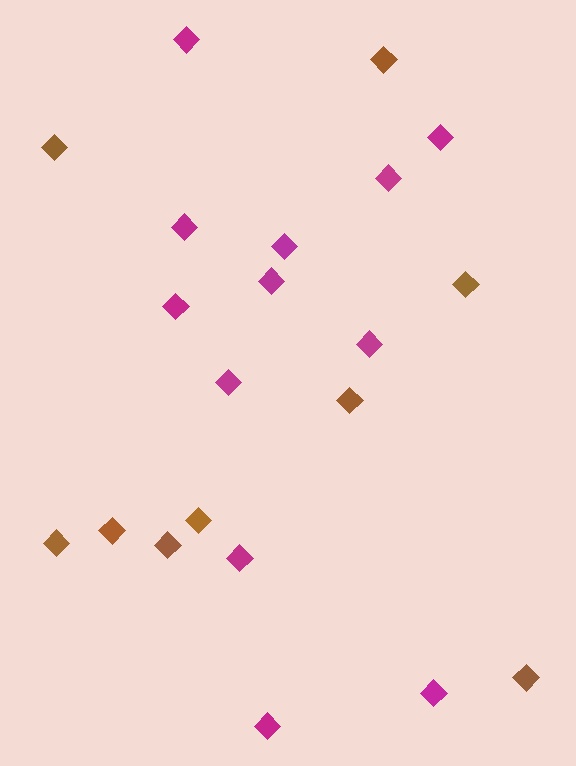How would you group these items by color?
There are 2 groups: one group of magenta diamonds (12) and one group of brown diamonds (9).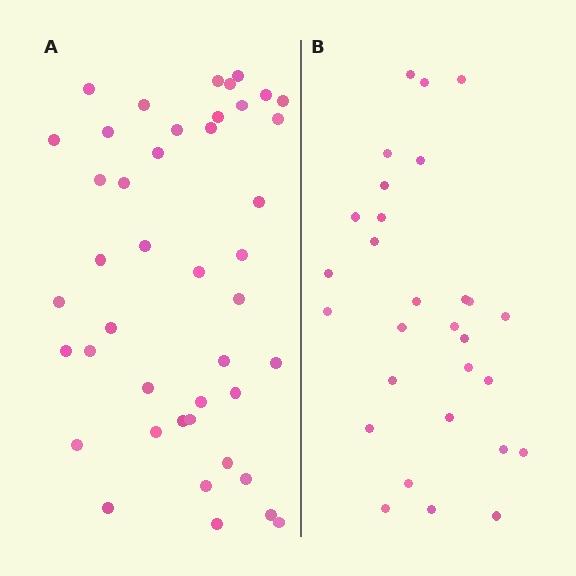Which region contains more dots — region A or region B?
Region A (the left region) has more dots.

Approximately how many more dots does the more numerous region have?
Region A has approximately 15 more dots than region B.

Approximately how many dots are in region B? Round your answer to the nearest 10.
About 30 dots. (The exact count is 29, which rounds to 30.)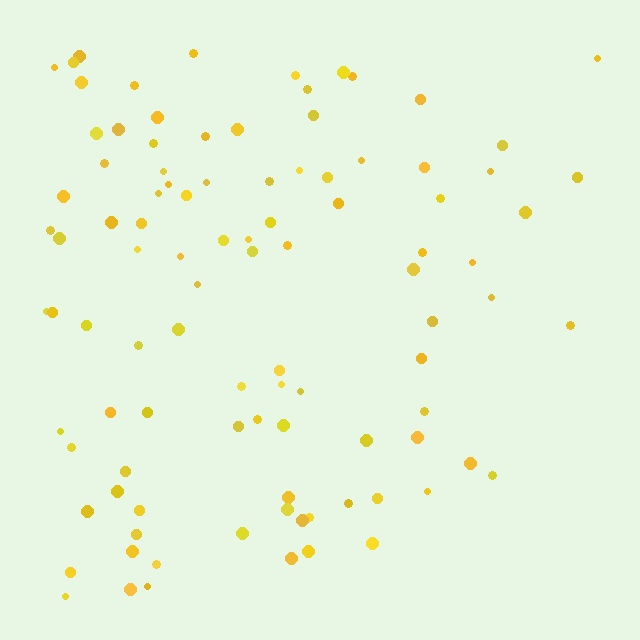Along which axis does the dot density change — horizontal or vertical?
Horizontal.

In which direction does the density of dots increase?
From right to left, with the left side densest.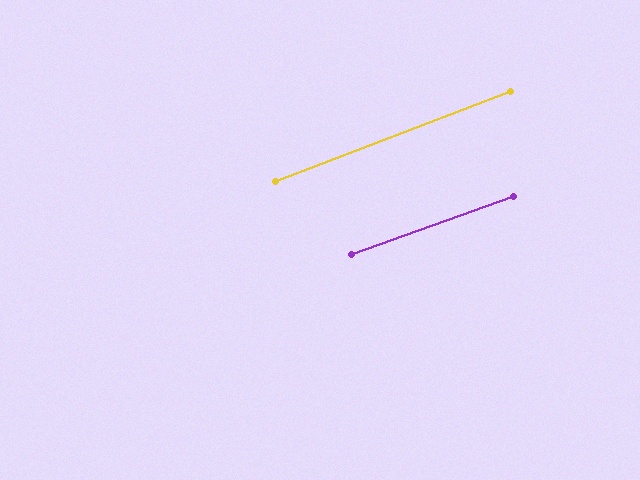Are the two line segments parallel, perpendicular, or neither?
Parallel — their directions differ by only 1.2°.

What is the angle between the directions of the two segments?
Approximately 1 degree.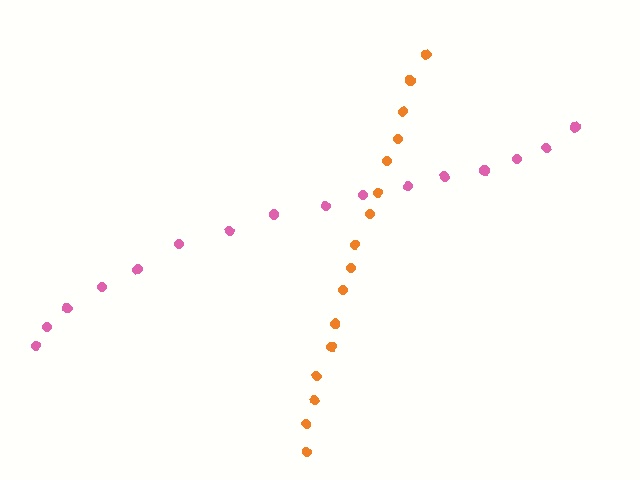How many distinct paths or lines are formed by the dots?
There are 2 distinct paths.